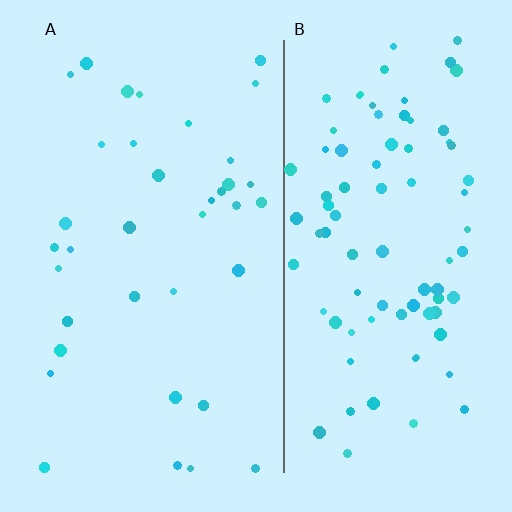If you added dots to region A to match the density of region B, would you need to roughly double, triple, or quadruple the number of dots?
Approximately double.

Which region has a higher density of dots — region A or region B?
B (the right).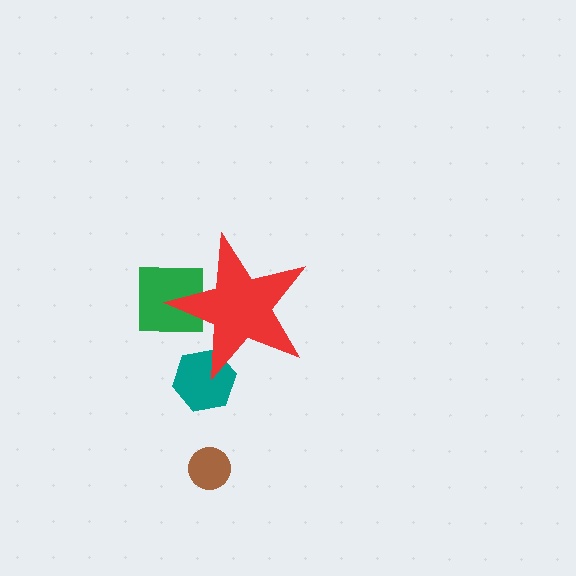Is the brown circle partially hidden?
No, the brown circle is fully visible.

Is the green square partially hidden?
Yes, the green square is partially hidden behind the red star.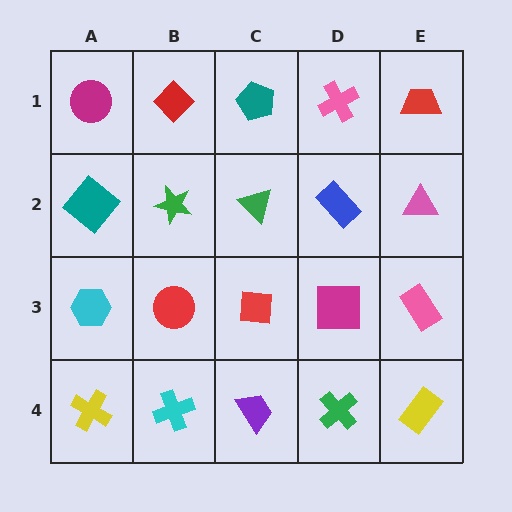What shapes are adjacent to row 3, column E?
A pink triangle (row 2, column E), a yellow rectangle (row 4, column E), a magenta square (row 3, column D).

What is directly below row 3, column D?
A green cross.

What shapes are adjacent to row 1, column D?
A blue rectangle (row 2, column D), a teal pentagon (row 1, column C), a red trapezoid (row 1, column E).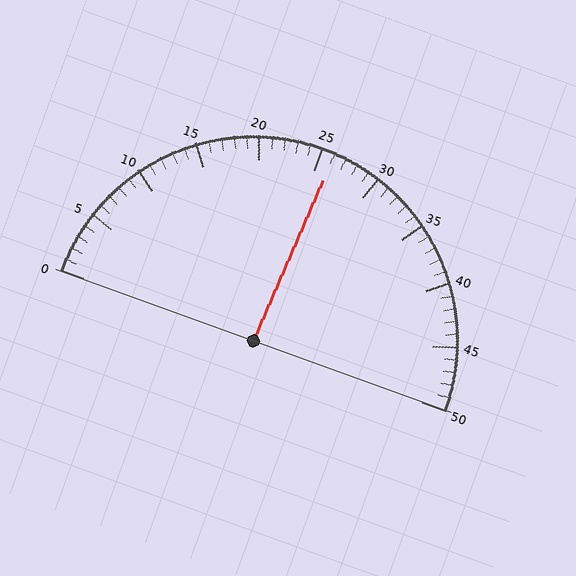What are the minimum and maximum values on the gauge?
The gauge ranges from 0 to 50.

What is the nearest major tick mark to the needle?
The nearest major tick mark is 25.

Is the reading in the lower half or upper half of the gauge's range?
The reading is in the upper half of the range (0 to 50).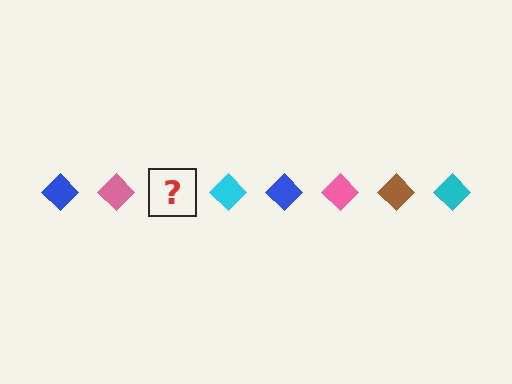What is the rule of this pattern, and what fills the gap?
The rule is that the pattern cycles through blue, pink, brown, cyan diamonds. The gap should be filled with a brown diamond.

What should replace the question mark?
The question mark should be replaced with a brown diamond.